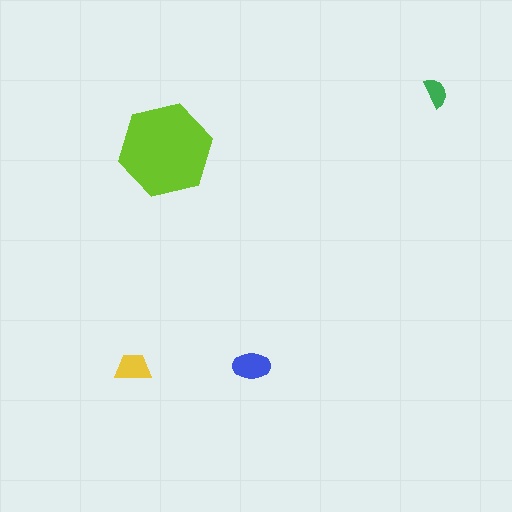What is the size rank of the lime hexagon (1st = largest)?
1st.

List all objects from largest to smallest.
The lime hexagon, the blue ellipse, the yellow trapezoid, the green semicircle.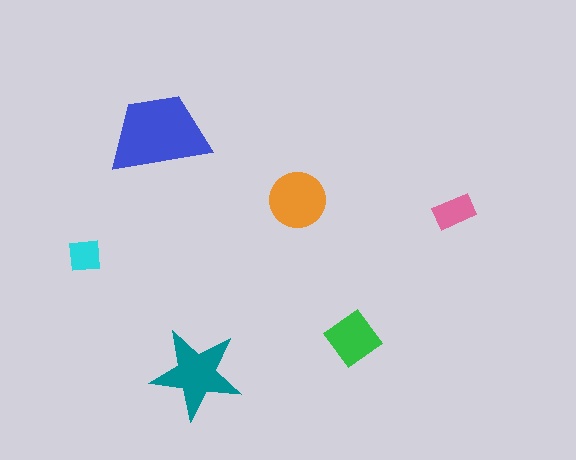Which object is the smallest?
The cyan square.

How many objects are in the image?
There are 6 objects in the image.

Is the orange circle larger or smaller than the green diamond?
Larger.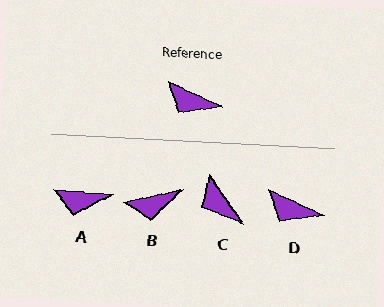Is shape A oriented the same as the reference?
No, it is off by about 20 degrees.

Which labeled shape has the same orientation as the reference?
D.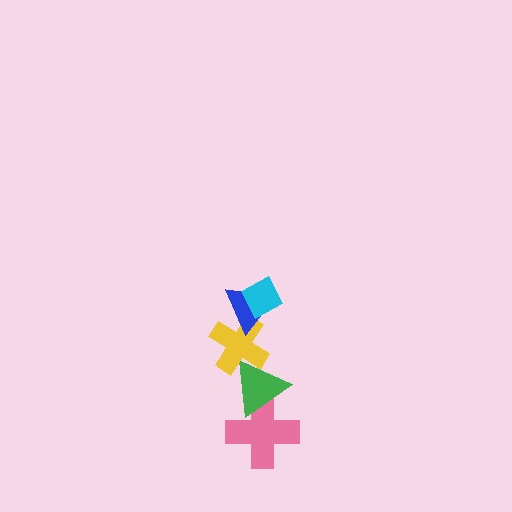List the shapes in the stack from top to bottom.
From top to bottom: the cyan diamond, the blue triangle, the yellow cross, the green triangle, the pink cross.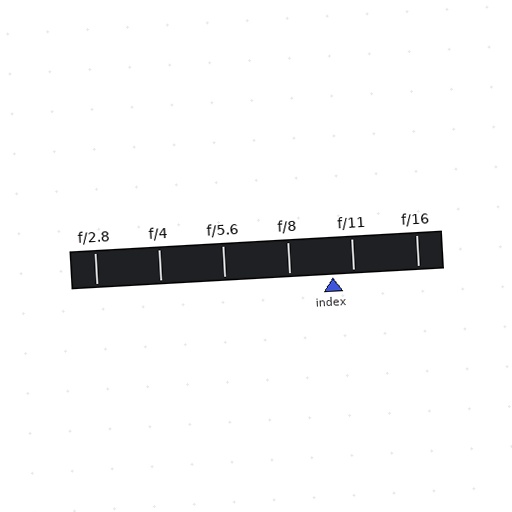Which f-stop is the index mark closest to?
The index mark is closest to f/11.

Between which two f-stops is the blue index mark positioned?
The index mark is between f/8 and f/11.